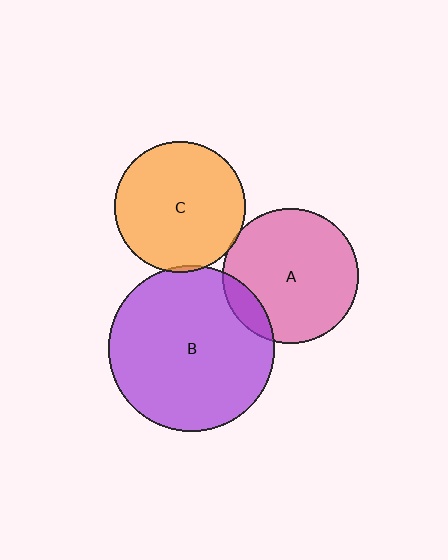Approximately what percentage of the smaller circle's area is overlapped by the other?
Approximately 5%.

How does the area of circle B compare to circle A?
Approximately 1.5 times.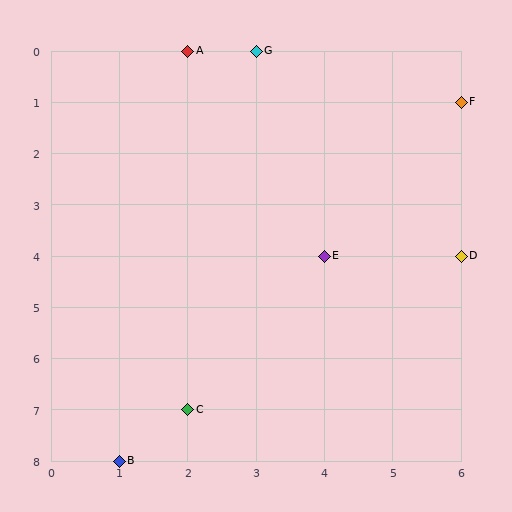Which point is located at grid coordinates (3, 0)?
Point G is at (3, 0).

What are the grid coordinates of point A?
Point A is at grid coordinates (2, 0).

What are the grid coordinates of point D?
Point D is at grid coordinates (6, 4).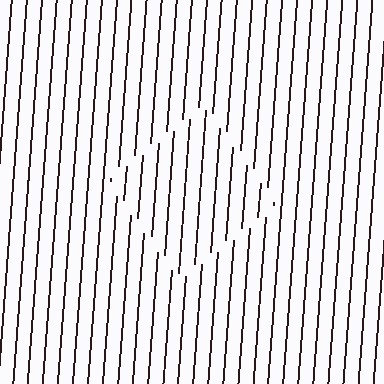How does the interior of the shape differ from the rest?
The interior of the shape contains the same grating, shifted by half a period — the contour is defined by the phase discontinuity where line-ends from the inner and outer gratings abut.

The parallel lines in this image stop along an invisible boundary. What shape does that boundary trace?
An illusory square. The interior of the shape contains the same grating, shifted by half a period — the contour is defined by the phase discontinuity where line-ends from the inner and outer gratings abut.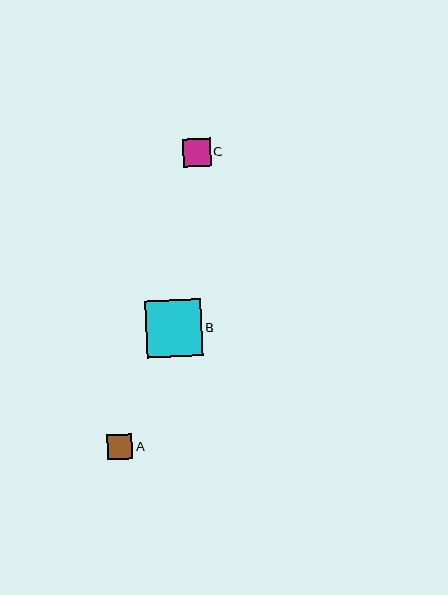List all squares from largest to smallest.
From largest to smallest: B, C, A.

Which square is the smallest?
Square A is the smallest with a size of approximately 25 pixels.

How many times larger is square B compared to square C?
Square B is approximately 2.0 times the size of square C.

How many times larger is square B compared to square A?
Square B is approximately 2.2 times the size of square A.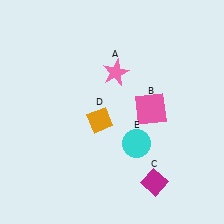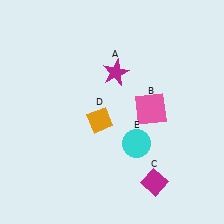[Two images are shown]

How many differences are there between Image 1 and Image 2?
There is 1 difference between the two images.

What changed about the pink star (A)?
In Image 1, A is pink. In Image 2, it changed to magenta.